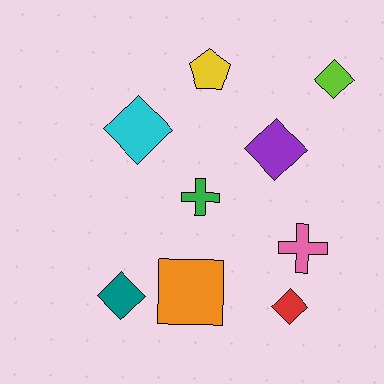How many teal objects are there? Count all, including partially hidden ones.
There is 1 teal object.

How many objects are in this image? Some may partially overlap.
There are 9 objects.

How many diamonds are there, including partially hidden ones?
There are 5 diamonds.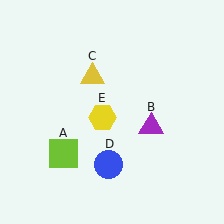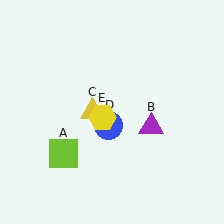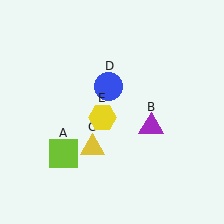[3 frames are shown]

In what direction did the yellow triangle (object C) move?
The yellow triangle (object C) moved down.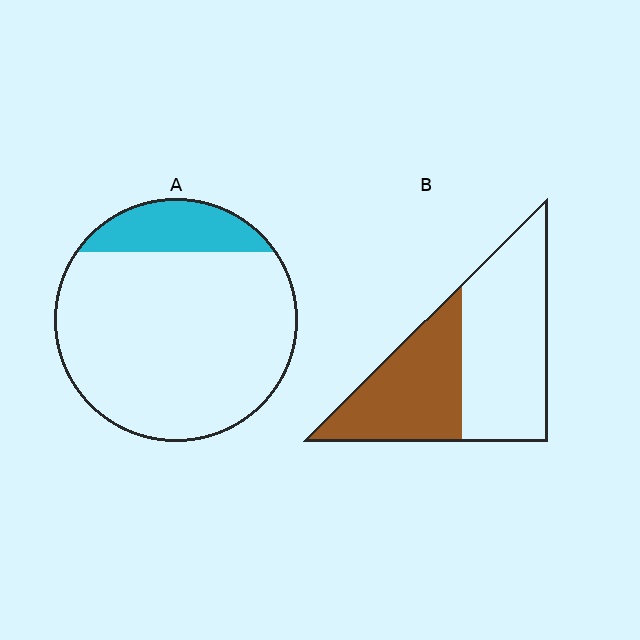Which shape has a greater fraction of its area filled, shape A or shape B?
Shape B.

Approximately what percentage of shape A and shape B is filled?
A is approximately 15% and B is approximately 40%.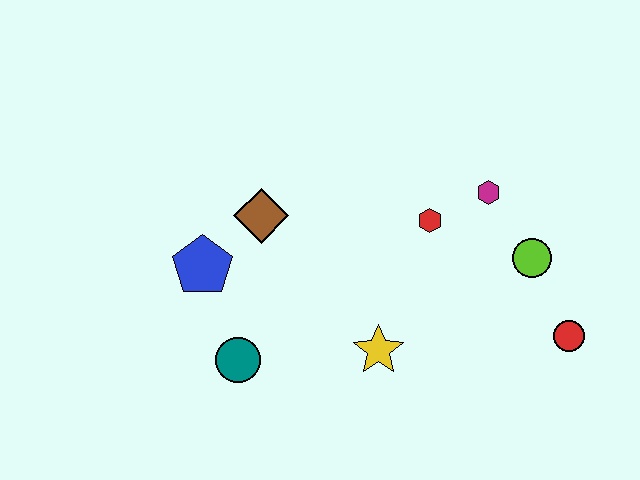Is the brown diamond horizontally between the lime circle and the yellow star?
No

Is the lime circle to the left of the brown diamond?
No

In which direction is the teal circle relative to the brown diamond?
The teal circle is below the brown diamond.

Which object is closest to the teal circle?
The blue pentagon is closest to the teal circle.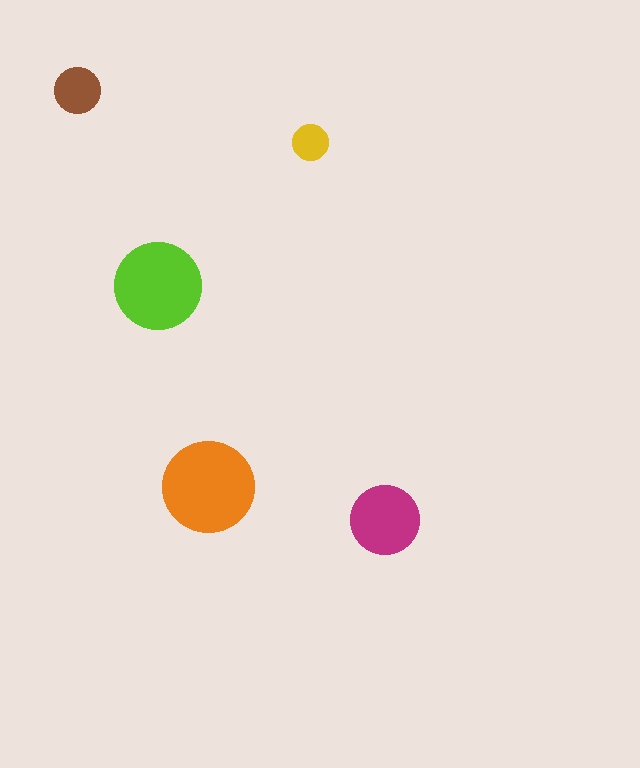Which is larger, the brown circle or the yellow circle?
The brown one.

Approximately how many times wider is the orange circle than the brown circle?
About 2 times wider.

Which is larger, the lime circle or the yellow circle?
The lime one.